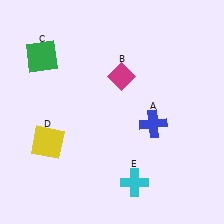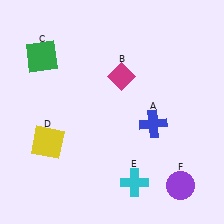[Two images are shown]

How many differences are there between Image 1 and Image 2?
There is 1 difference between the two images.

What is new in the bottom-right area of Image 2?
A purple circle (F) was added in the bottom-right area of Image 2.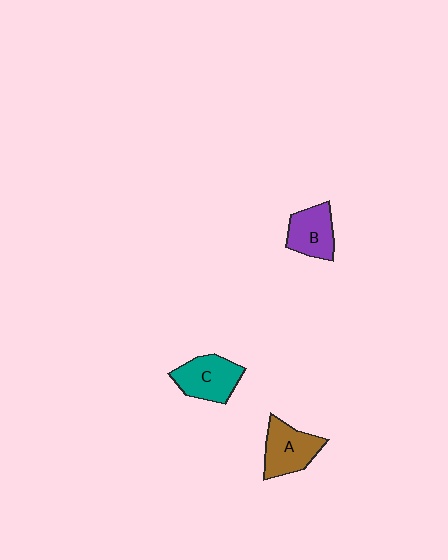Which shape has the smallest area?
Shape B (purple).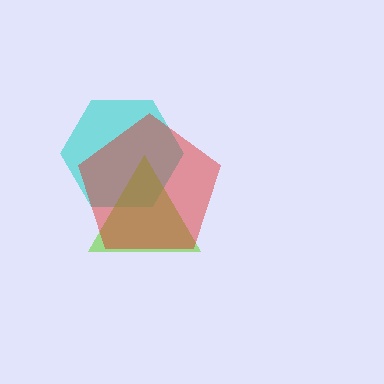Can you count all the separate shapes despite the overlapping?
Yes, there are 3 separate shapes.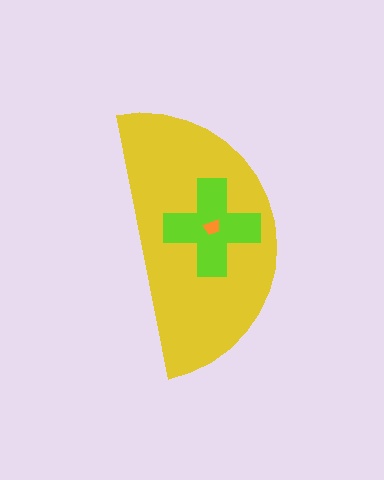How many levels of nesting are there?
3.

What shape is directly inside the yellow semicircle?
The lime cross.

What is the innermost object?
The orange trapezoid.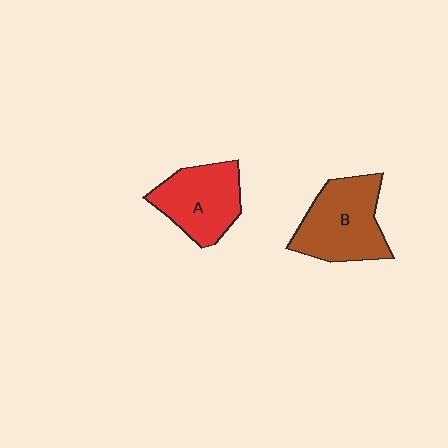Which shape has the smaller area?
Shape A (red).